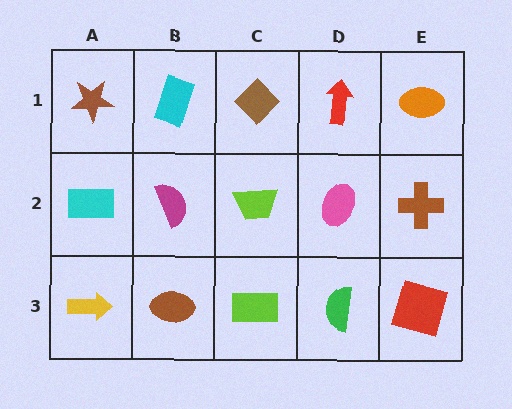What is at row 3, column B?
A brown ellipse.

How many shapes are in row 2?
5 shapes.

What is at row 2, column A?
A cyan rectangle.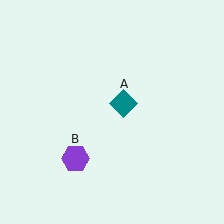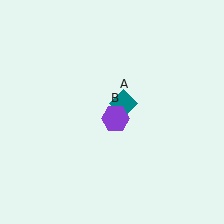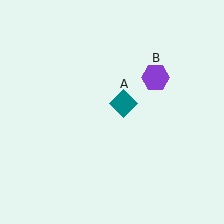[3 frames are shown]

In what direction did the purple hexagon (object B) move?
The purple hexagon (object B) moved up and to the right.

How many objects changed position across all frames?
1 object changed position: purple hexagon (object B).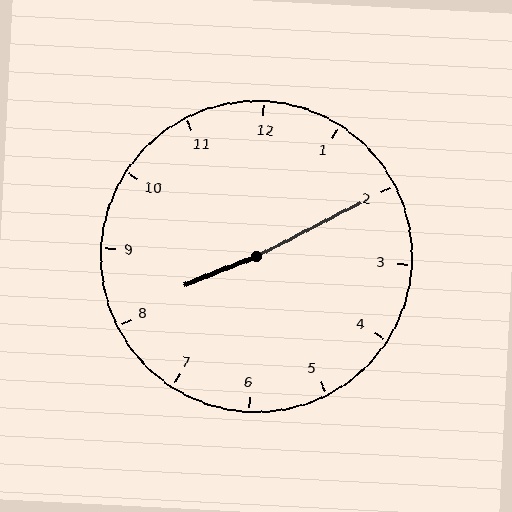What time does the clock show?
8:10.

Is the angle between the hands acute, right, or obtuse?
It is obtuse.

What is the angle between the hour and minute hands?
Approximately 175 degrees.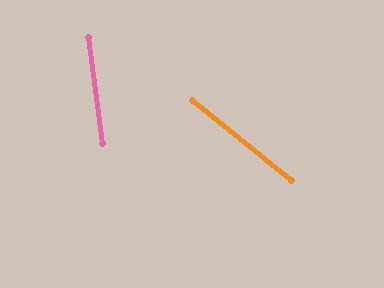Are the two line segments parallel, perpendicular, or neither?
Neither parallel nor perpendicular — they differ by about 44°.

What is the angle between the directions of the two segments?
Approximately 44 degrees.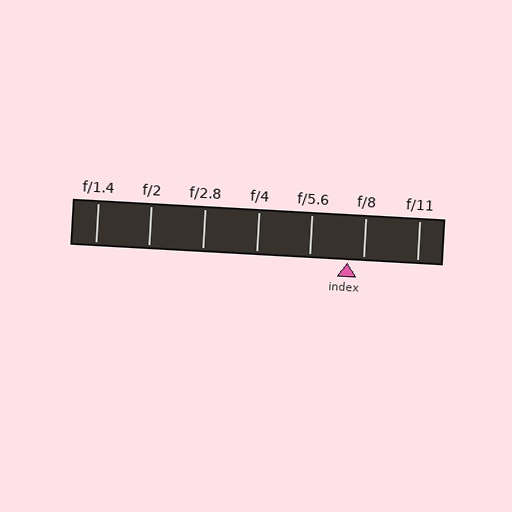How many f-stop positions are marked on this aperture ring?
There are 7 f-stop positions marked.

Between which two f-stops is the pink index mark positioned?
The index mark is between f/5.6 and f/8.